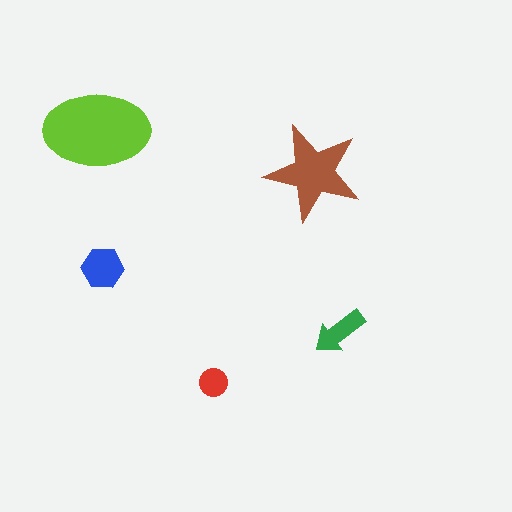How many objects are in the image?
There are 5 objects in the image.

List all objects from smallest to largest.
The red circle, the green arrow, the blue hexagon, the brown star, the lime ellipse.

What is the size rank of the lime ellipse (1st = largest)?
1st.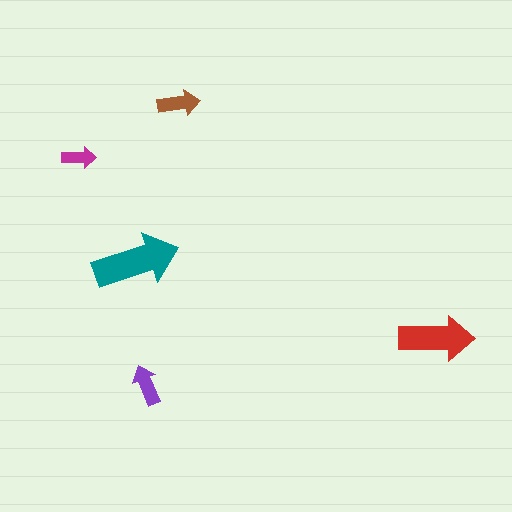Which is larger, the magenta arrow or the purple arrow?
The purple one.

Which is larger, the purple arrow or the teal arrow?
The teal one.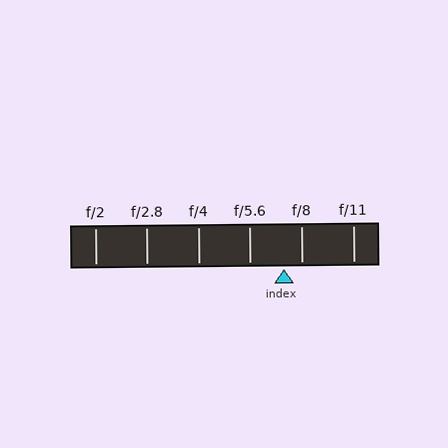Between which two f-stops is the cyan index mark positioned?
The index mark is between f/5.6 and f/8.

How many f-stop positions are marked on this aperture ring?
There are 6 f-stop positions marked.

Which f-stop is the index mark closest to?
The index mark is closest to f/8.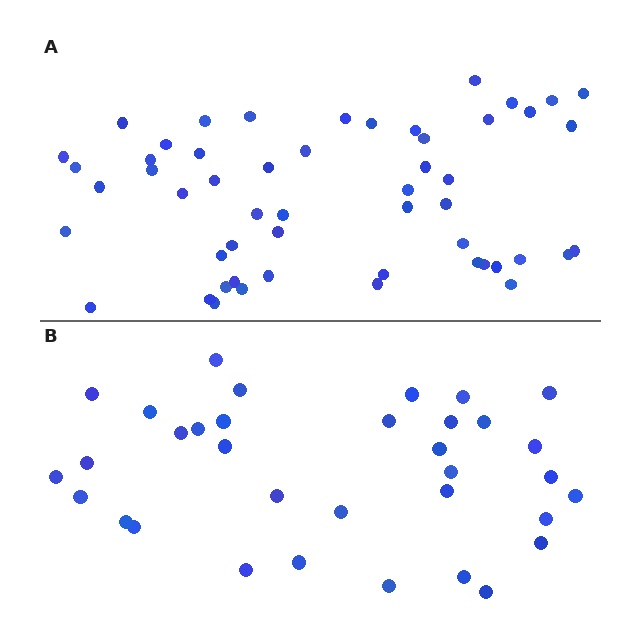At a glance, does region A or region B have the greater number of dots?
Region A (the top region) has more dots.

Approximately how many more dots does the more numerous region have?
Region A has approximately 20 more dots than region B.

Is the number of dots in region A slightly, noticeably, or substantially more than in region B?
Region A has substantially more. The ratio is roughly 1.6 to 1.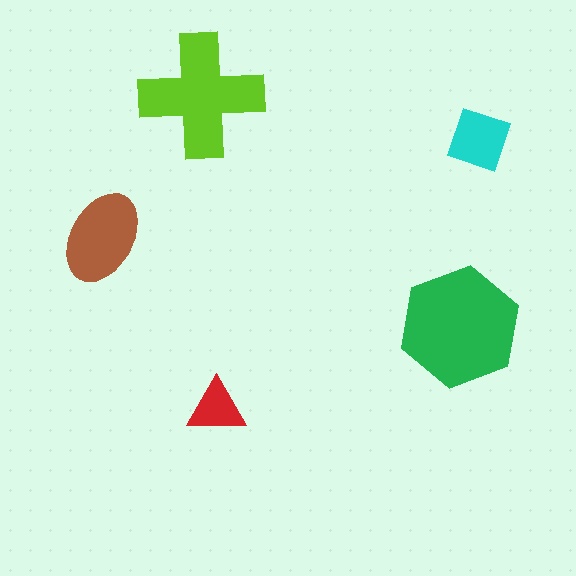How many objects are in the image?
There are 5 objects in the image.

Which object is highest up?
The lime cross is topmost.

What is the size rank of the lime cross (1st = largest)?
2nd.